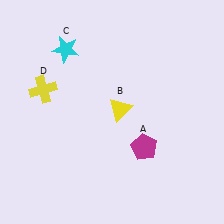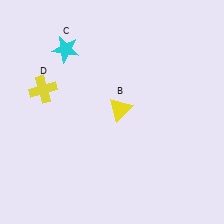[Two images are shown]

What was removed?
The magenta pentagon (A) was removed in Image 2.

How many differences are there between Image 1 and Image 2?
There is 1 difference between the two images.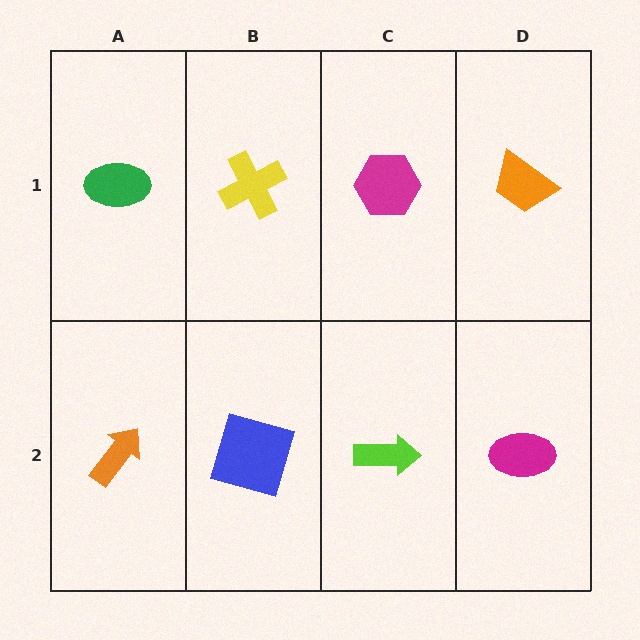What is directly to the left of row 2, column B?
An orange arrow.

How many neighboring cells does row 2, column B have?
3.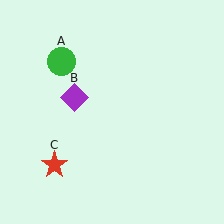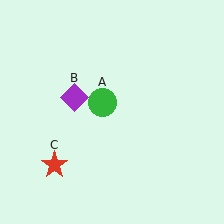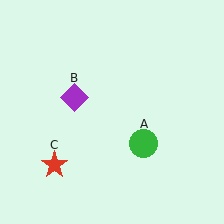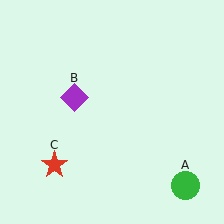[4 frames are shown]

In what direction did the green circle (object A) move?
The green circle (object A) moved down and to the right.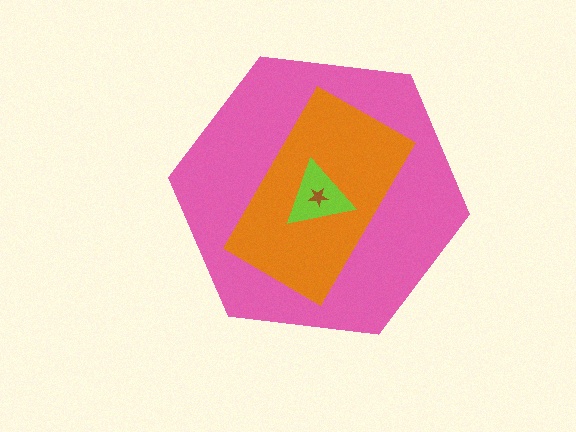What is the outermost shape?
The pink hexagon.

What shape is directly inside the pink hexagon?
The orange rectangle.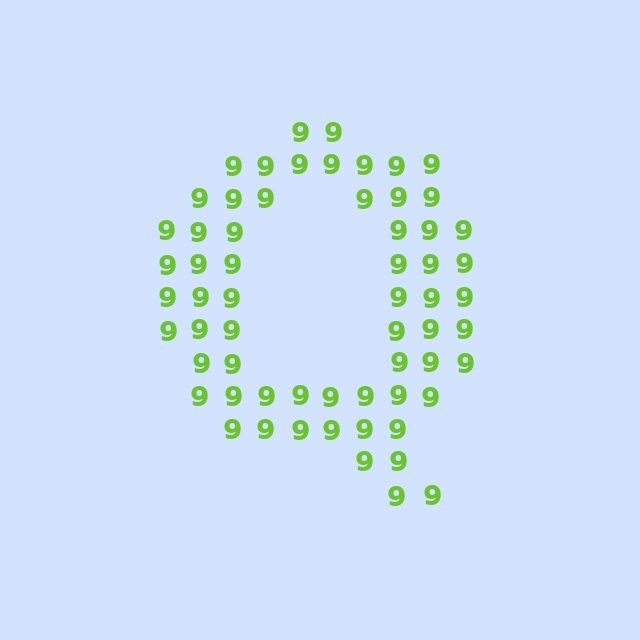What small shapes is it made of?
It is made of small digit 9's.